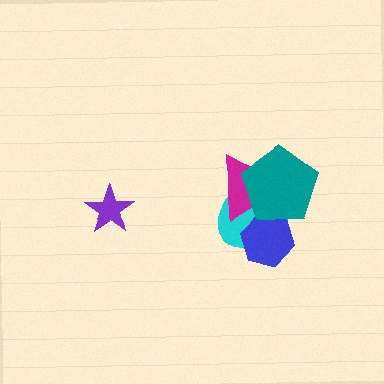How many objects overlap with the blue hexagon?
3 objects overlap with the blue hexagon.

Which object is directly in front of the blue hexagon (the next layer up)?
The magenta triangle is directly in front of the blue hexagon.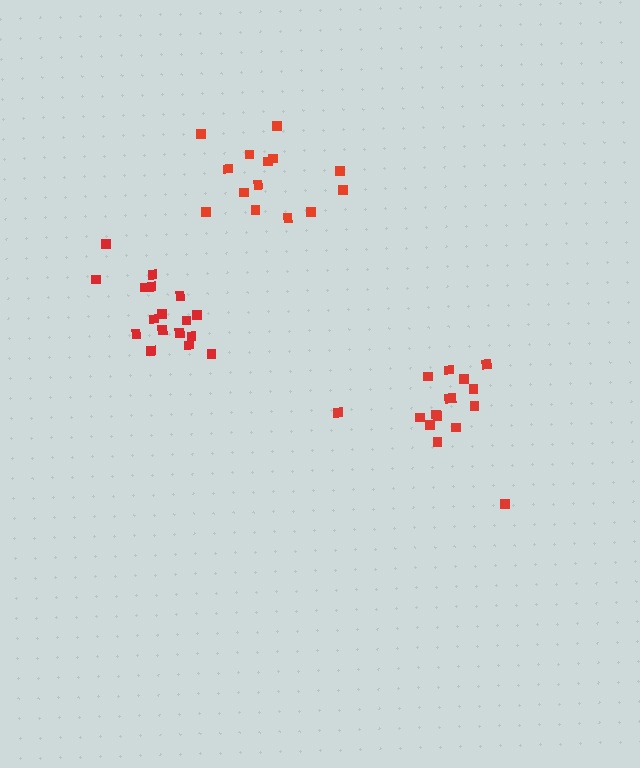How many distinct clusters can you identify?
There are 3 distinct clusters.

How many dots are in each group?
Group 1: 14 dots, Group 2: 16 dots, Group 3: 17 dots (47 total).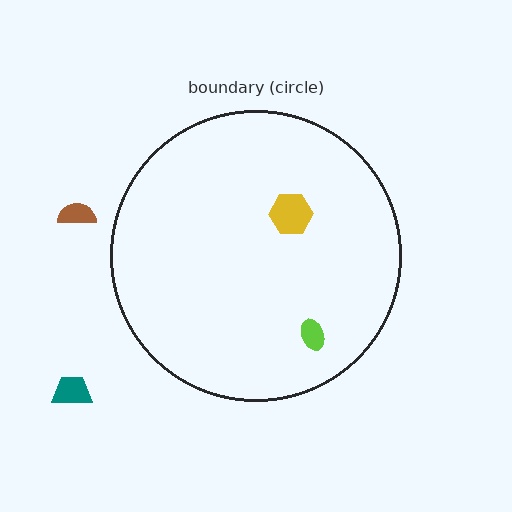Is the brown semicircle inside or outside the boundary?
Outside.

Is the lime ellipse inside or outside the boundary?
Inside.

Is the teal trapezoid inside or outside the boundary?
Outside.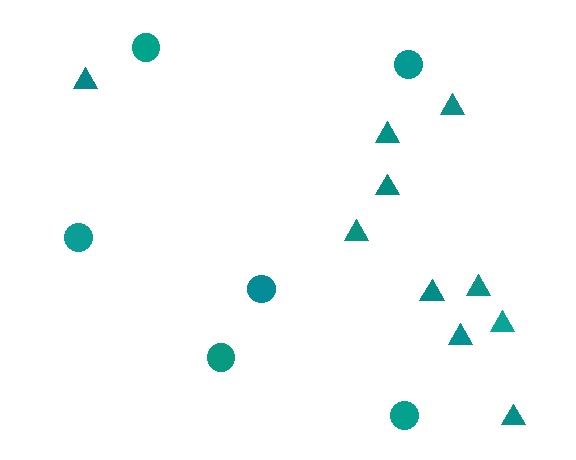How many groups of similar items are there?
There are 2 groups: one group of triangles (10) and one group of circles (6).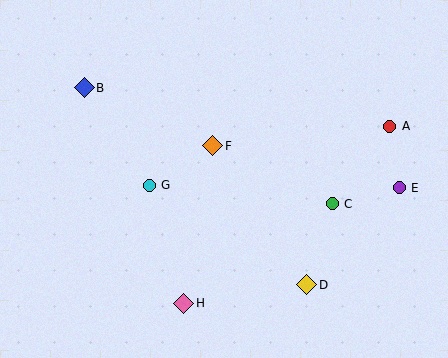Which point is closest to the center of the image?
Point F at (213, 146) is closest to the center.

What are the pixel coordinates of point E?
Point E is at (399, 188).